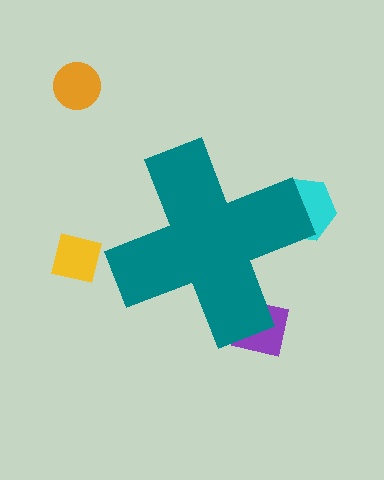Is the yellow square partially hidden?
No, the yellow square is fully visible.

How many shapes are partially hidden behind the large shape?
2 shapes are partially hidden.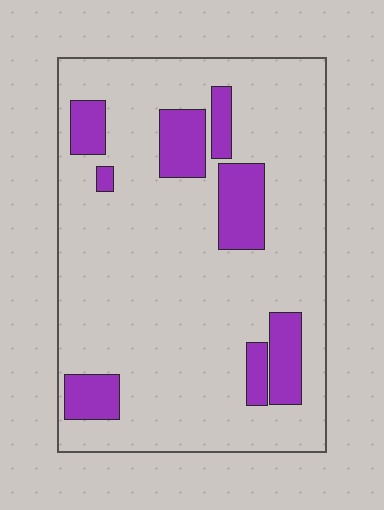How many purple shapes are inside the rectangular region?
8.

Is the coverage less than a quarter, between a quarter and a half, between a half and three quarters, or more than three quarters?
Less than a quarter.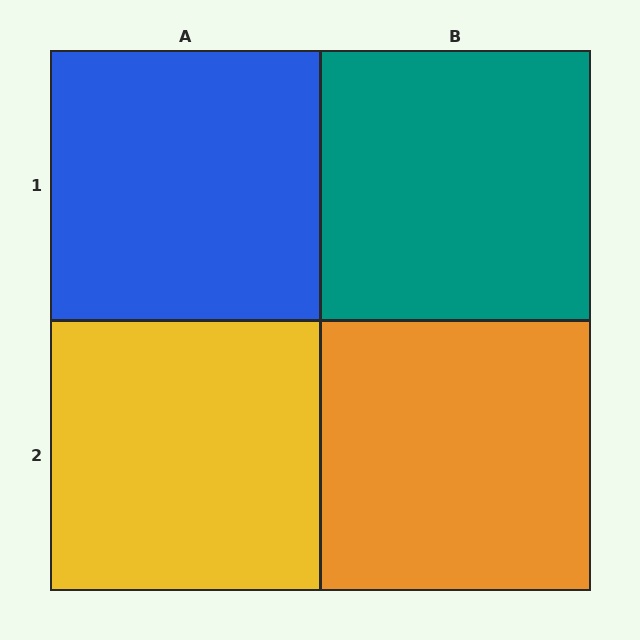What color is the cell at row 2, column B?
Orange.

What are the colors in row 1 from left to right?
Blue, teal.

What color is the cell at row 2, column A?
Yellow.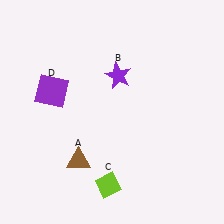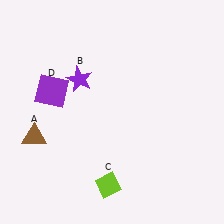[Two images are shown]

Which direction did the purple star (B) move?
The purple star (B) moved left.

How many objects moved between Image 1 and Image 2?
2 objects moved between the two images.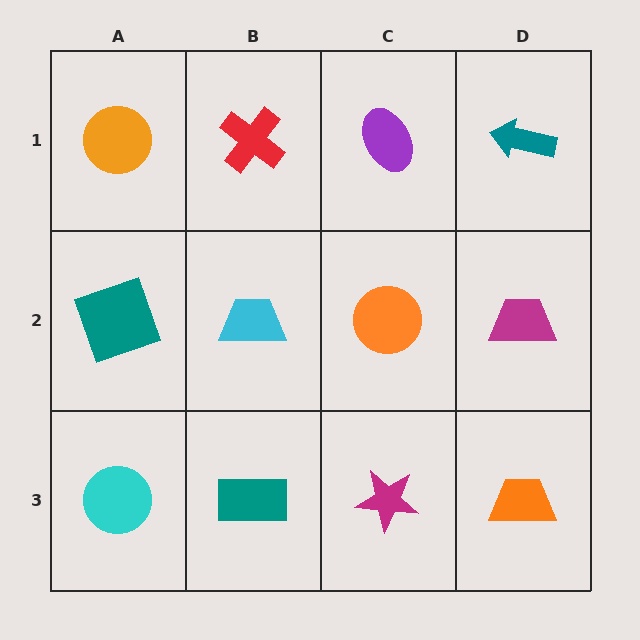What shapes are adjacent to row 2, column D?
A teal arrow (row 1, column D), an orange trapezoid (row 3, column D), an orange circle (row 2, column C).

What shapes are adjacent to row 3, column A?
A teal square (row 2, column A), a teal rectangle (row 3, column B).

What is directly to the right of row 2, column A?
A cyan trapezoid.